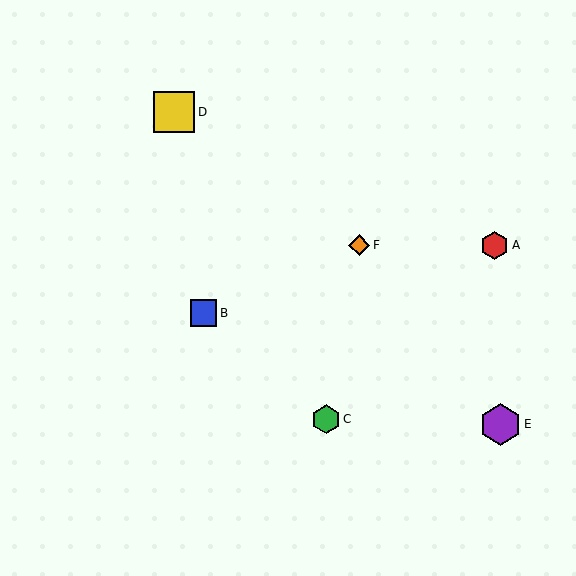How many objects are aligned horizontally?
2 objects (A, F) are aligned horizontally.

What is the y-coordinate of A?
Object A is at y≈245.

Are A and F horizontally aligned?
Yes, both are at y≈245.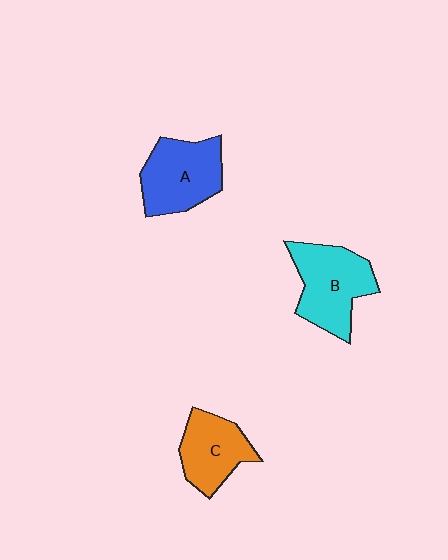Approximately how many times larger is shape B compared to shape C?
Approximately 1.3 times.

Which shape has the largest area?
Shape B (cyan).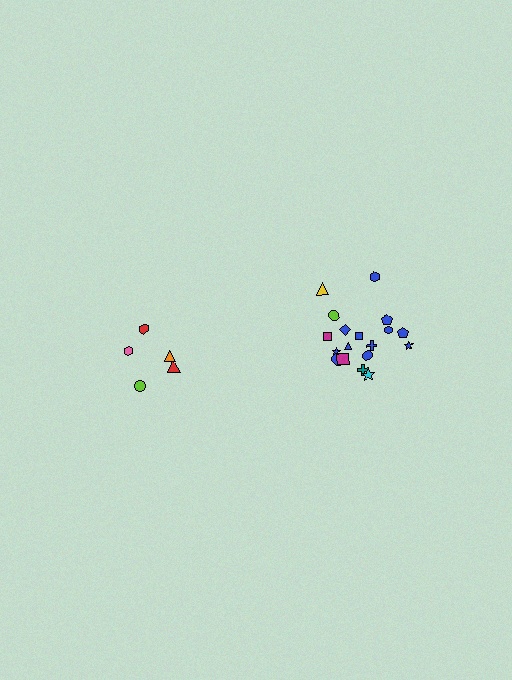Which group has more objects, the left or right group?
The right group.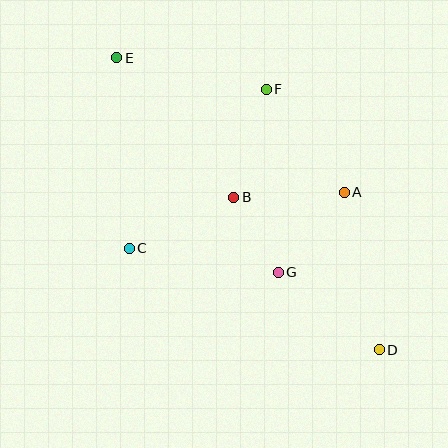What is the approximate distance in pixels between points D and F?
The distance between D and F is approximately 284 pixels.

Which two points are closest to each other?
Points B and G are closest to each other.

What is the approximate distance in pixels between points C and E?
The distance between C and E is approximately 191 pixels.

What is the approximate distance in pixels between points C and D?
The distance between C and D is approximately 269 pixels.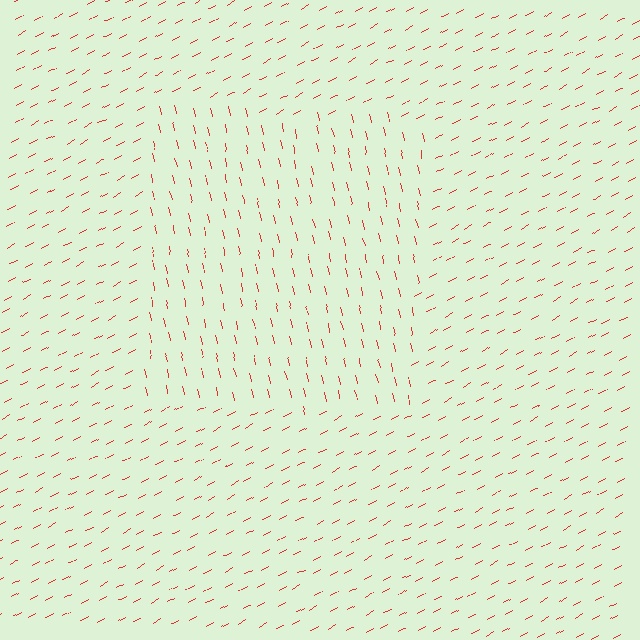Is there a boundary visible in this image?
Yes, there is a texture boundary formed by a change in line orientation.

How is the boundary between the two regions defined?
The boundary is defined purely by a change in line orientation (approximately 74 degrees difference). All lines are the same color and thickness.